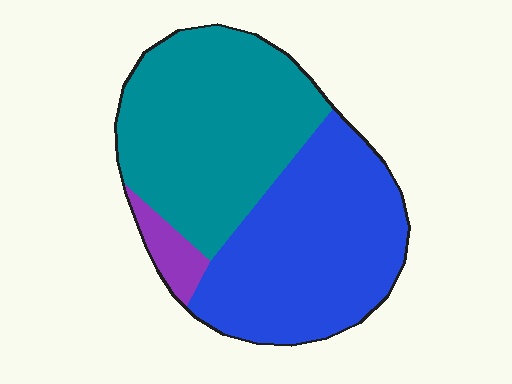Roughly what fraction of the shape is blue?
Blue takes up about one half (1/2) of the shape.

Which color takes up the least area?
Purple, at roughly 5%.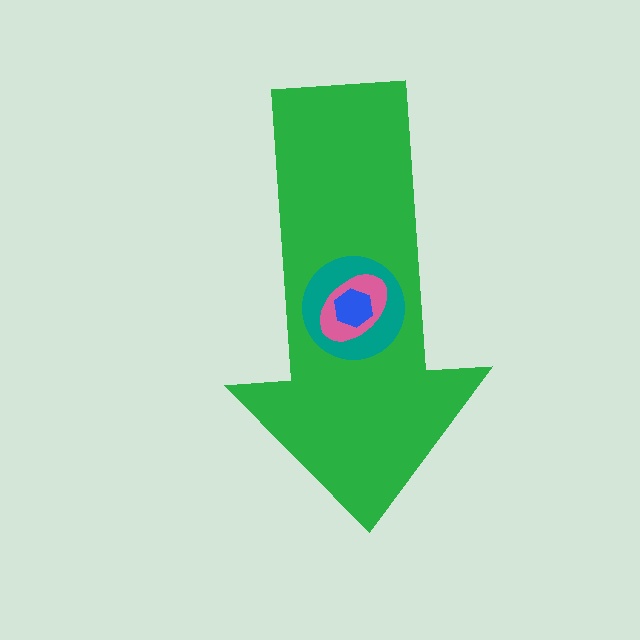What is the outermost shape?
The green arrow.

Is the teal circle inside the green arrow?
Yes.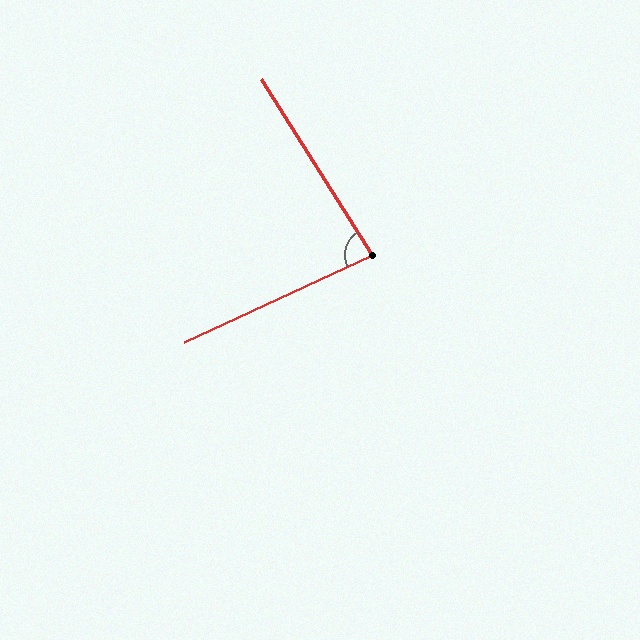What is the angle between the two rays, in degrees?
Approximately 83 degrees.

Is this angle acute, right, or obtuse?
It is acute.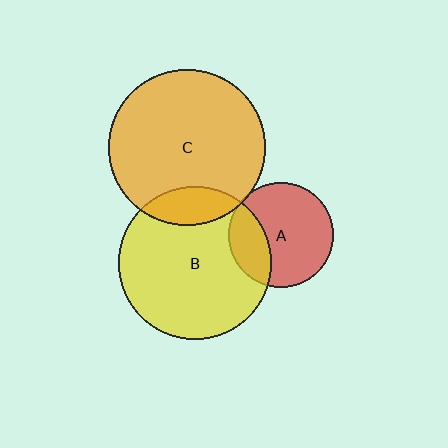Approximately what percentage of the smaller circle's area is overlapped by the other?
Approximately 25%.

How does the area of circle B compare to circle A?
Approximately 2.1 times.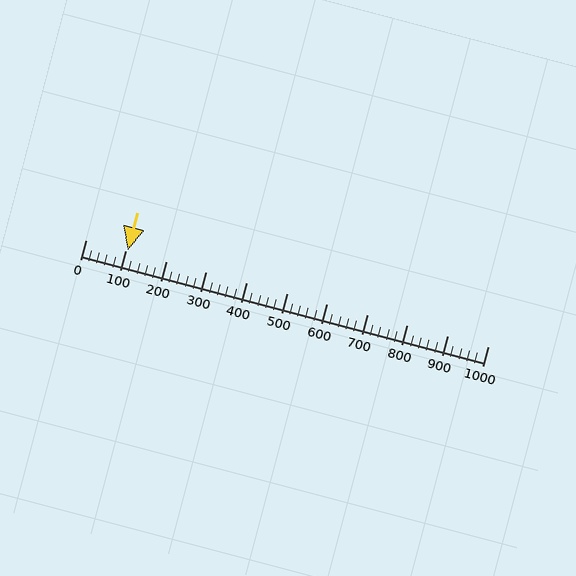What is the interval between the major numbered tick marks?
The major tick marks are spaced 100 units apart.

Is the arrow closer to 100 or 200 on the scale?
The arrow is closer to 100.